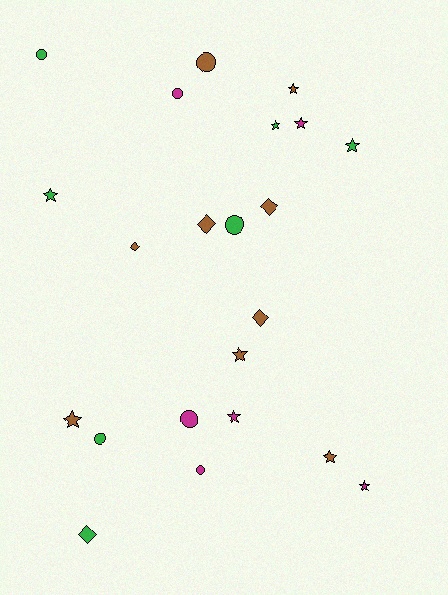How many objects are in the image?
There are 22 objects.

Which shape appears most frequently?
Star, with 10 objects.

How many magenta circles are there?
There are 3 magenta circles.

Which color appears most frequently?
Brown, with 9 objects.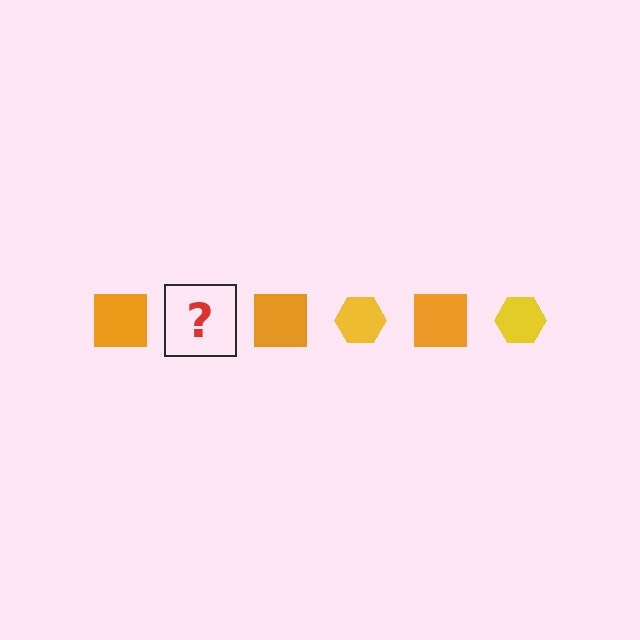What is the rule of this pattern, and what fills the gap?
The rule is that the pattern alternates between orange square and yellow hexagon. The gap should be filled with a yellow hexagon.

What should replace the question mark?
The question mark should be replaced with a yellow hexagon.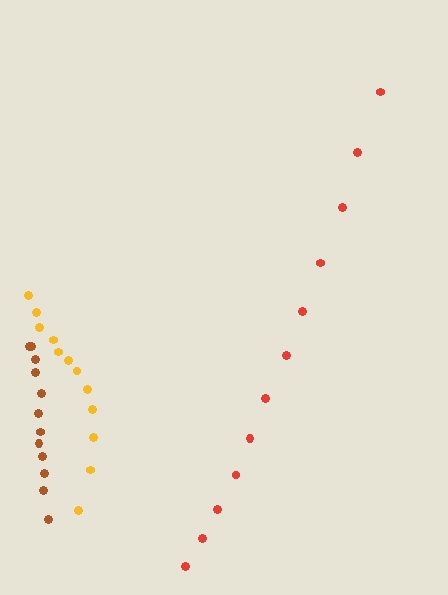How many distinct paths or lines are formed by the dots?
There are 3 distinct paths.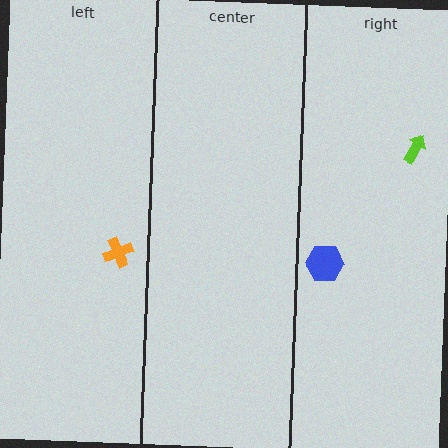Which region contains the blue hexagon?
The right region.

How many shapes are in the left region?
1.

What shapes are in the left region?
The orange cross.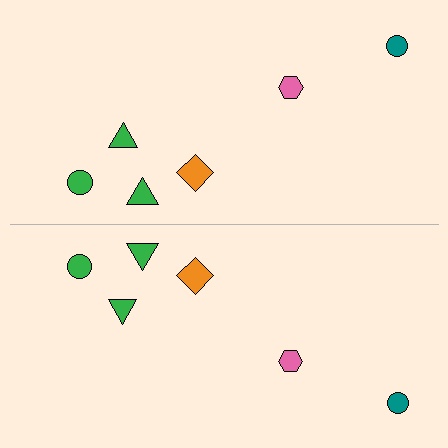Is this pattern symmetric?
Yes, this pattern has bilateral (reflection) symmetry.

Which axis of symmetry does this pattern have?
The pattern has a horizontal axis of symmetry running through the center of the image.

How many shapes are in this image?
There are 12 shapes in this image.